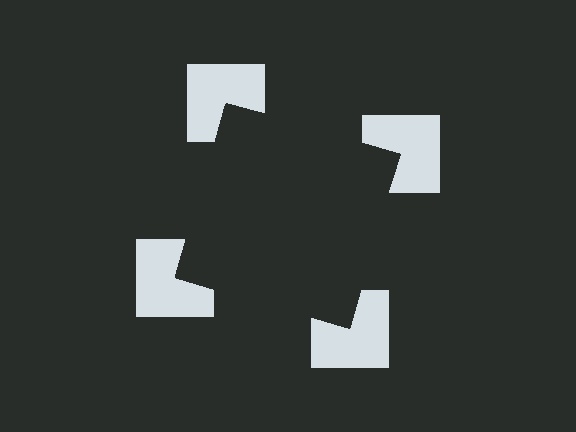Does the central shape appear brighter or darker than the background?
It typically appears slightly darker than the background, even though no actual brightness change is drawn.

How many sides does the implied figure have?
4 sides.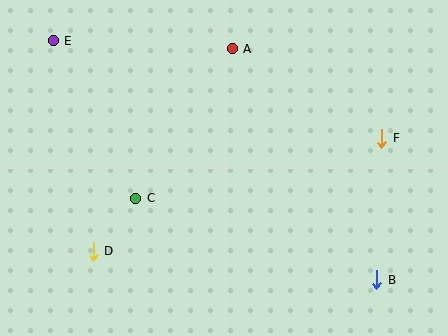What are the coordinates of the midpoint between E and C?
The midpoint between E and C is at (94, 119).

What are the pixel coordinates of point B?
Point B is at (377, 280).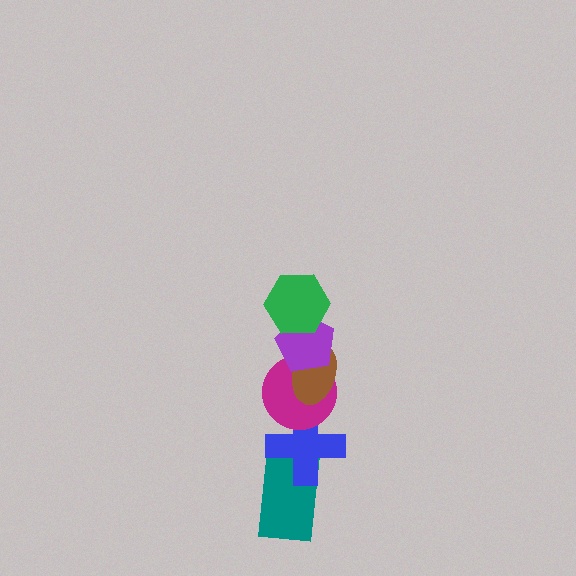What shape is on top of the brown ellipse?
The purple pentagon is on top of the brown ellipse.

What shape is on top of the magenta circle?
The brown ellipse is on top of the magenta circle.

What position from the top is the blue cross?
The blue cross is 5th from the top.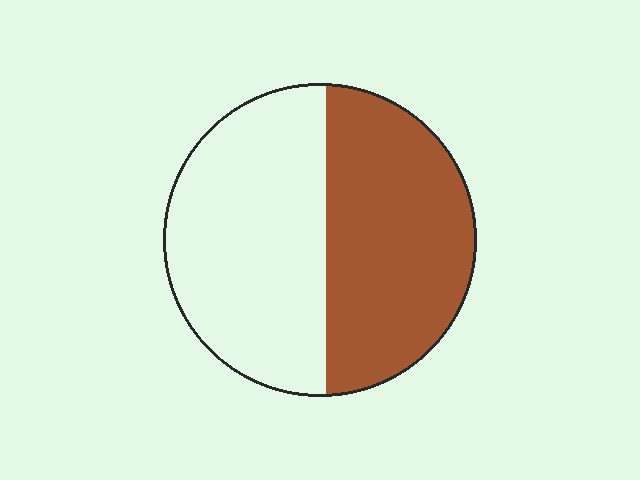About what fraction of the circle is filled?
About one half (1/2).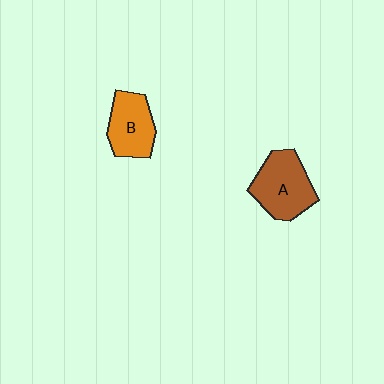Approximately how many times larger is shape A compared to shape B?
Approximately 1.2 times.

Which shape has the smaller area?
Shape B (orange).